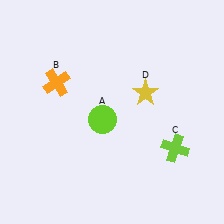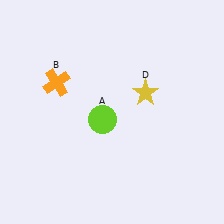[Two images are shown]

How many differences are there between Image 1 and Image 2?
There is 1 difference between the two images.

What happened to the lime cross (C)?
The lime cross (C) was removed in Image 2. It was in the bottom-right area of Image 1.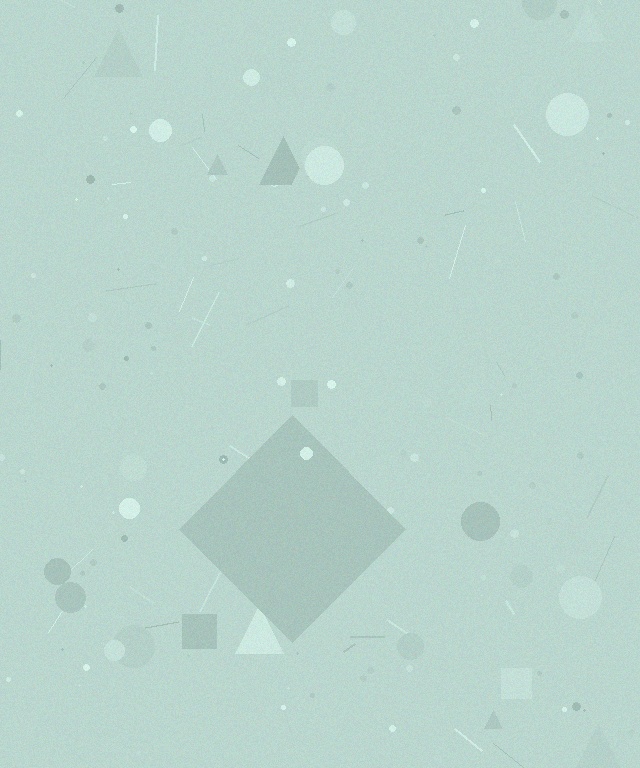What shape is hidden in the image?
A diamond is hidden in the image.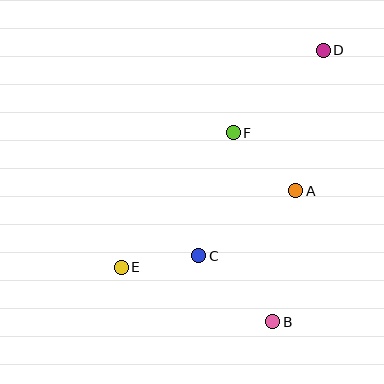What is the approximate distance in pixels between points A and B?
The distance between A and B is approximately 133 pixels.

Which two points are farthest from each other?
Points D and E are farthest from each other.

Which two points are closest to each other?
Points C and E are closest to each other.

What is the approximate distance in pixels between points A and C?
The distance between A and C is approximately 117 pixels.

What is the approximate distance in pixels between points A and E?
The distance between A and E is approximately 191 pixels.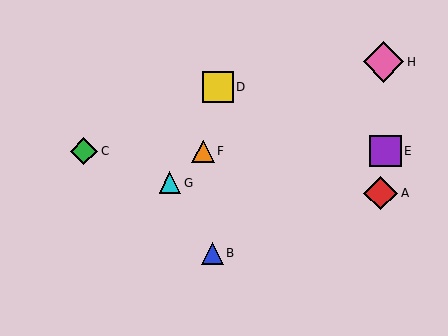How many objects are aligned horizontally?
3 objects (C, E, F) are aligned horizontally.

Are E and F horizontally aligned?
Yes, both are at y≈151.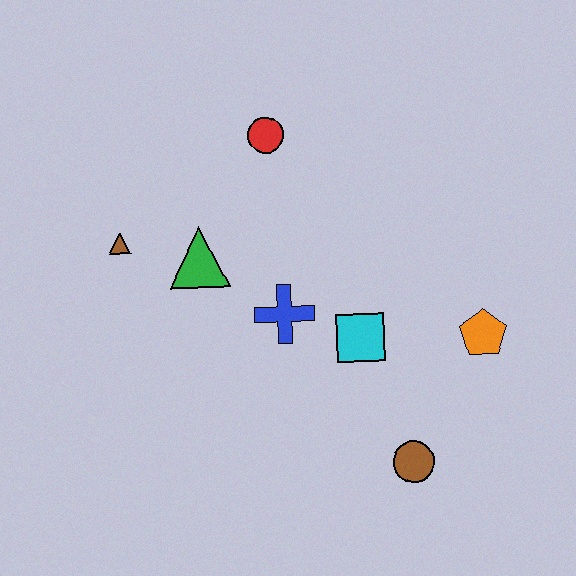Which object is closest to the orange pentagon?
The cyan square is closest to the orange pentagon.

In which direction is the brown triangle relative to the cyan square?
The brown triangle is to the left of the cyan square.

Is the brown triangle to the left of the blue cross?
Yes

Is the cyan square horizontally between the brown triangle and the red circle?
No